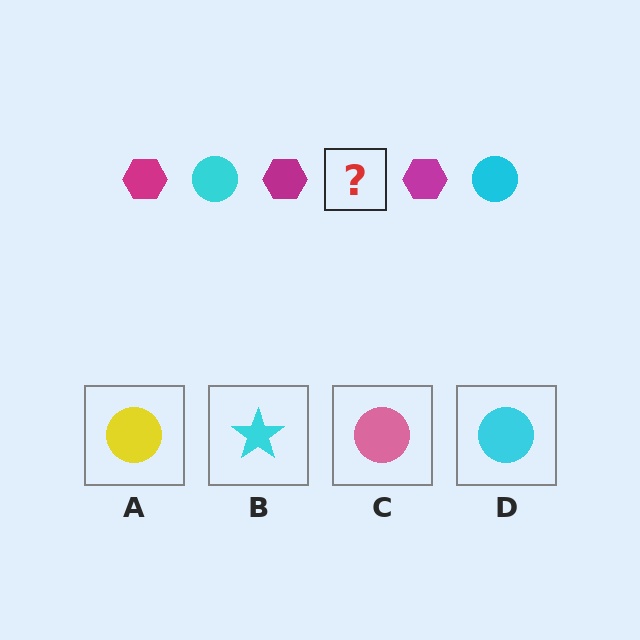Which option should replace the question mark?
Option D.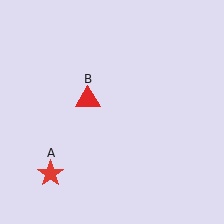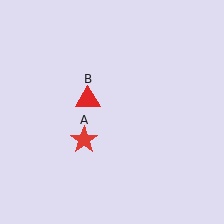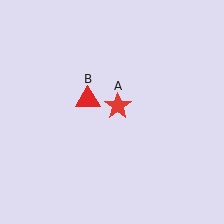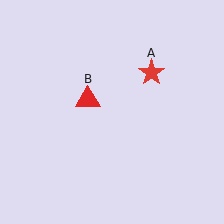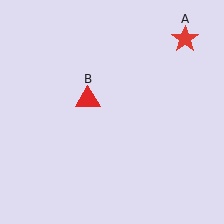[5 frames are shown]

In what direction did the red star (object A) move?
The red star (object A) moved up and to the right.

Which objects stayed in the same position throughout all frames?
Red triangle (object B) remained stationary.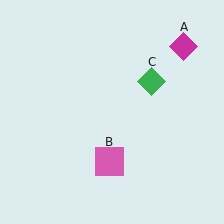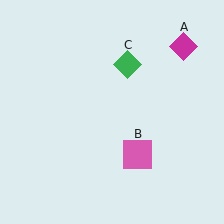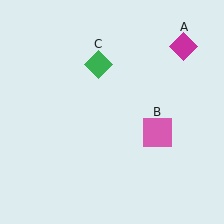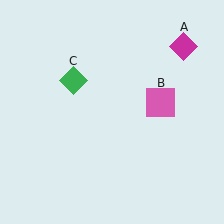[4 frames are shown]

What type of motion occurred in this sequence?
The pink square (object B), green diamond (object C) rotated counterclockwise around the center of the scene.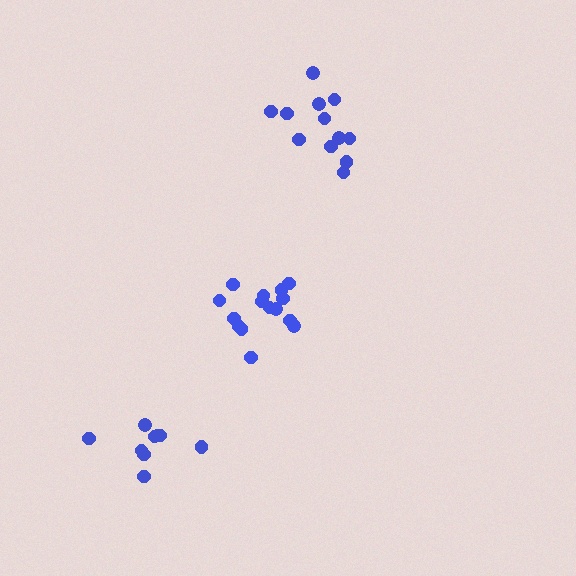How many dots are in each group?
Group 1: 9 dots, Group 2: 12 dots, Group 3: 15 dots (36 total).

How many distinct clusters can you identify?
There are 3 distinct clusters.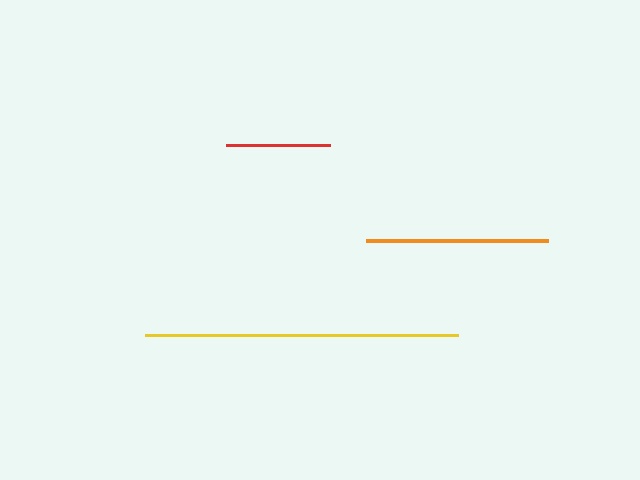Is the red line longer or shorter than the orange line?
The orange line is longer than the red line.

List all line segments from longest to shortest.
From longest to shortest: yellow, orange, red.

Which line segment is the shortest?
The red line is the shortest at approximately 104 pixels.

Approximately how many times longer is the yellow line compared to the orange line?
The yellow line is approximately 1.7 times the length of the orange line.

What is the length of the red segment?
The red segment is approximately 104 pixels long.